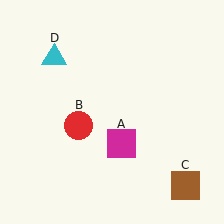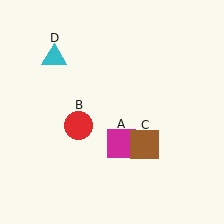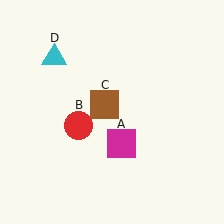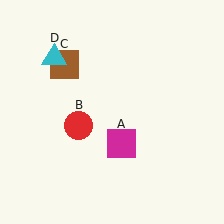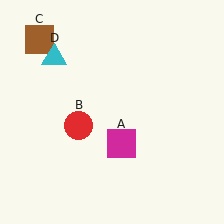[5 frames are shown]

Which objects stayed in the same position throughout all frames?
Magenta square (object A) and red circle (object B) and cyan triangle (object D) remained stationary.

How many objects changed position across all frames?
1 object changed position: brown square (object C).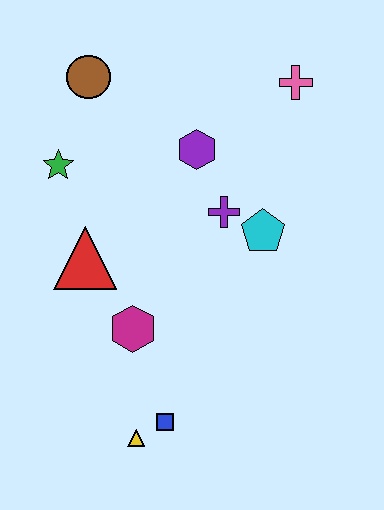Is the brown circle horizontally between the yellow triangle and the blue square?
No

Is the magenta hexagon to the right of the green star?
Yes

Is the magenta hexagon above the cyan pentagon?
No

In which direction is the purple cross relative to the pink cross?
The purple cross is below the pink cross.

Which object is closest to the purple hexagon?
The purple cross is closest to the purple hexagon.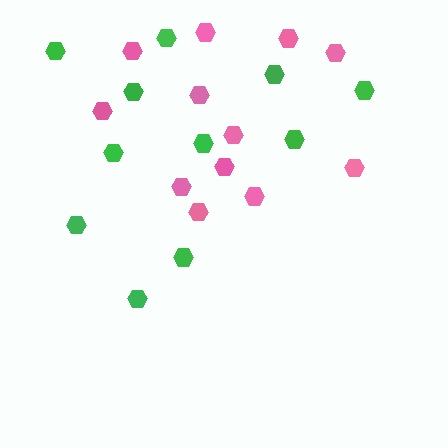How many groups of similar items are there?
There are 2 groups: one group of pink hexagons (12) and one group of green hexagons (11).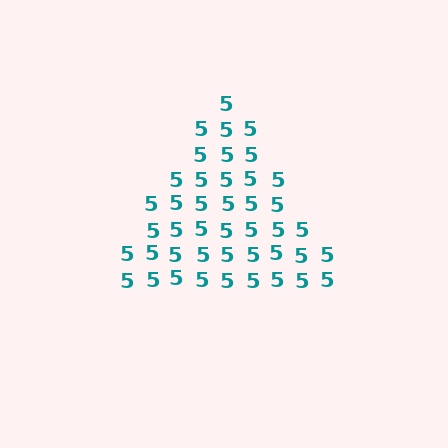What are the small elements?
The small elements are digit 5's.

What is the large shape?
The large shape is a triangle.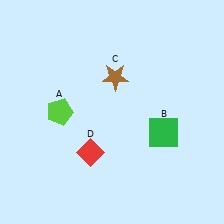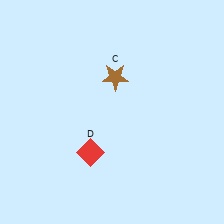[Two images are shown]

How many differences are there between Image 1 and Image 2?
There are 2 differences between the two images.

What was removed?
The green square (B), the lime pentagon (A) were removed in Image 2.